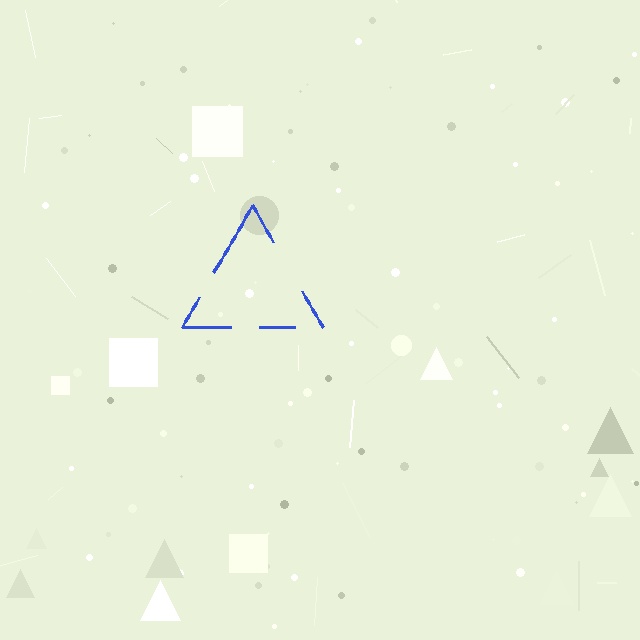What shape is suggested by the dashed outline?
The dashed outline suggests a triangle.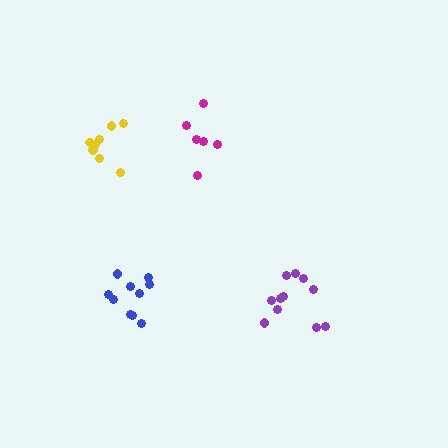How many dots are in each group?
Group 1: 6 dots, Group 2: 11 dots, Group 3: 10 dots, Group 4: 8 dots (35 total).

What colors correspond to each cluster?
The clusters are colored: magenta, purple, blue, yellow.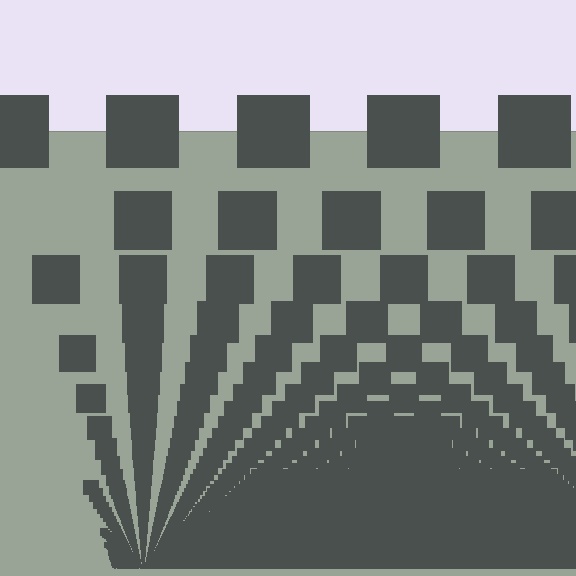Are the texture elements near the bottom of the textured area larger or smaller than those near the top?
Smaller. The gradient is inverted — elements near the bottom are smaller and denser.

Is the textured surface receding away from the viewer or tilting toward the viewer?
The surface appears to tilt toward the viewer. Texture elements get larger and sparser toward the top.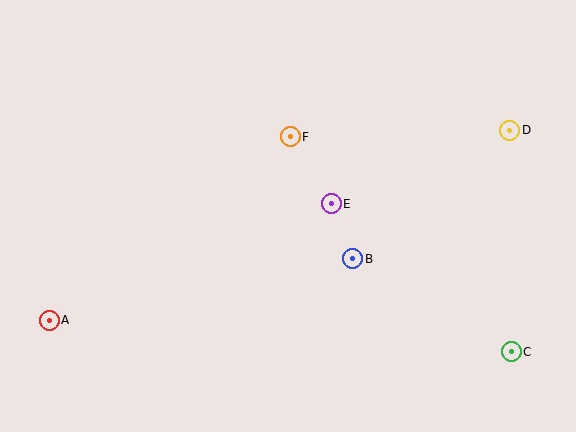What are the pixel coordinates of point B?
Point B is at (353, 259).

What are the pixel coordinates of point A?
Point A is at (49, 320).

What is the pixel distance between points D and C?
The distance between D and C is 221 pixels.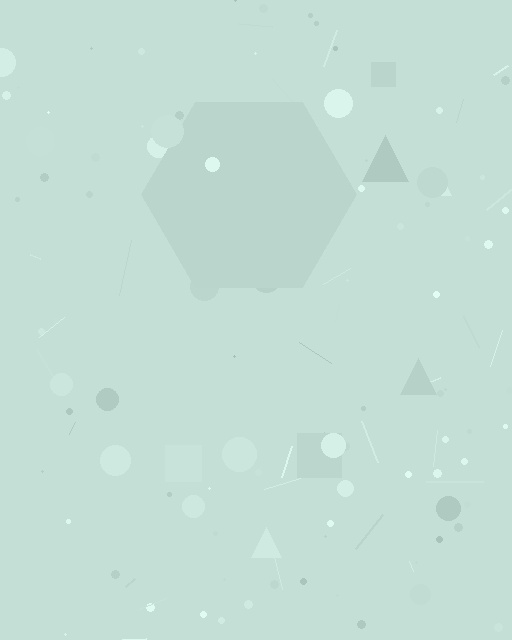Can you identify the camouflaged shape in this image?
The camouflaged shape is a hexagon.